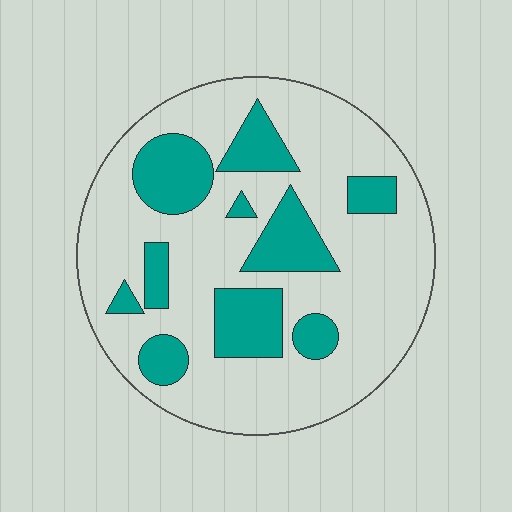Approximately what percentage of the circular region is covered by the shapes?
Approximately 25%.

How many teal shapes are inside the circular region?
10.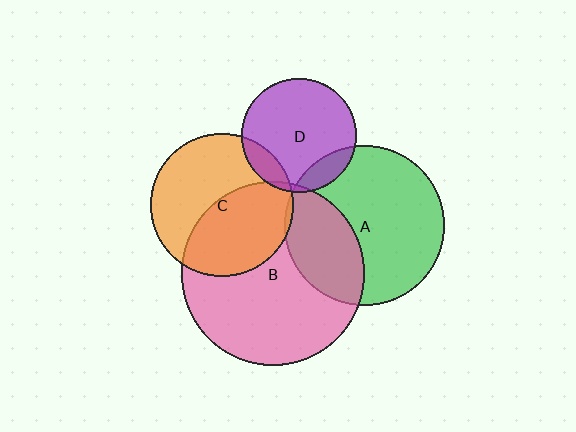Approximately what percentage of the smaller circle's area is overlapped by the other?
Approximately 45%.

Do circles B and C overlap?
Yes.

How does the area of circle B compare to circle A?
Approximately 1.3 times.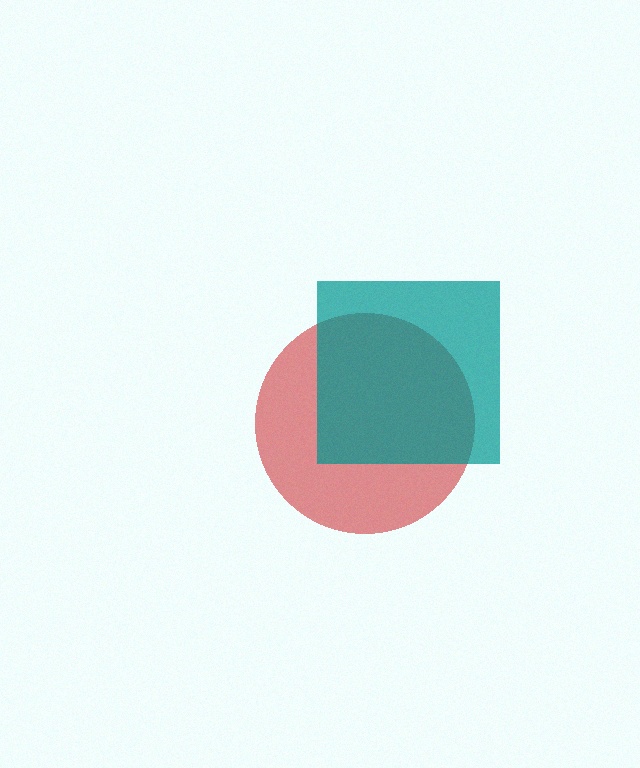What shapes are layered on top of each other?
The layered shapes are: a red circle, a teal square.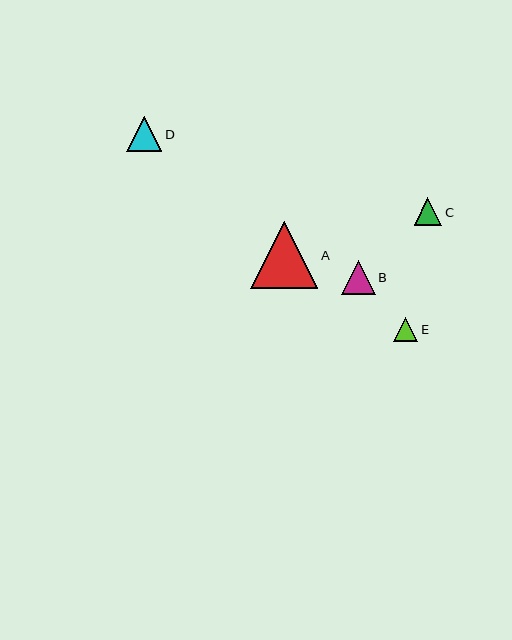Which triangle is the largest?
Triangle A is the largest with a size of approximately 67 pixels.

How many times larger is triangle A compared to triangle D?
Triangle A is approximately 1.9 times the size of triangle D.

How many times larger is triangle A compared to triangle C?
Triangle A is approximately 2.4 times the size of triangle C.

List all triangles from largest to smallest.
From largest to smallest: A, D, B, C, E.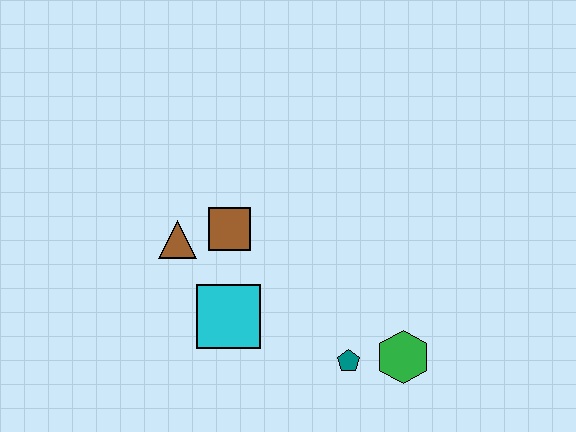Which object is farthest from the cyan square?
The green hexagon is farthest from the cyan square.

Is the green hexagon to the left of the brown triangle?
No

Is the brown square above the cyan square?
Yes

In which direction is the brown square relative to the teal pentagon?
The brown square is above the teal pentagon.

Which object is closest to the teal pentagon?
The green hexagon is closest to the teal pentagon.